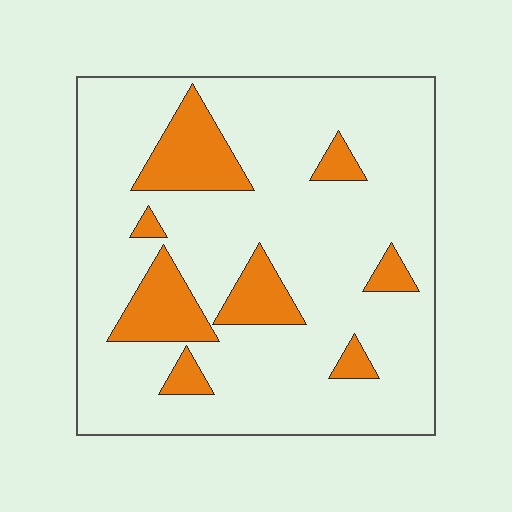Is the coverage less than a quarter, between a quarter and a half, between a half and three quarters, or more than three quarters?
Less than a quarter.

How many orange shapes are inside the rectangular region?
8.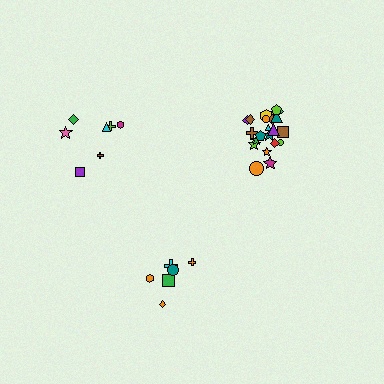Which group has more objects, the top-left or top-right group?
The top-right group.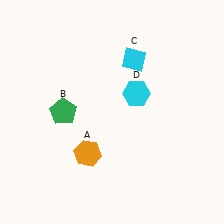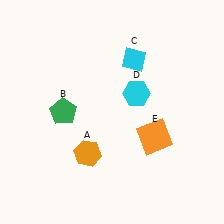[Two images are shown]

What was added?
An orange square (E) was added in Image 2.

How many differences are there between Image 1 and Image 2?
There is 1 difference between the two images.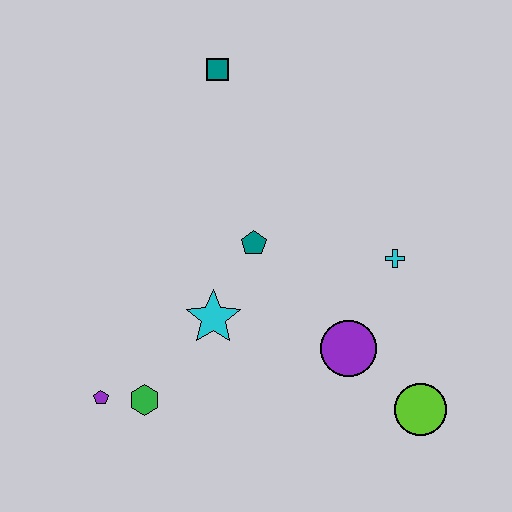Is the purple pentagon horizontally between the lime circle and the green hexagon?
No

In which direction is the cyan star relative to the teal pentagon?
The cyan star is below the teal pentagon.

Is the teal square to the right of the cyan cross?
No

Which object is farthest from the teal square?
The lime circle is farthest from the teal square.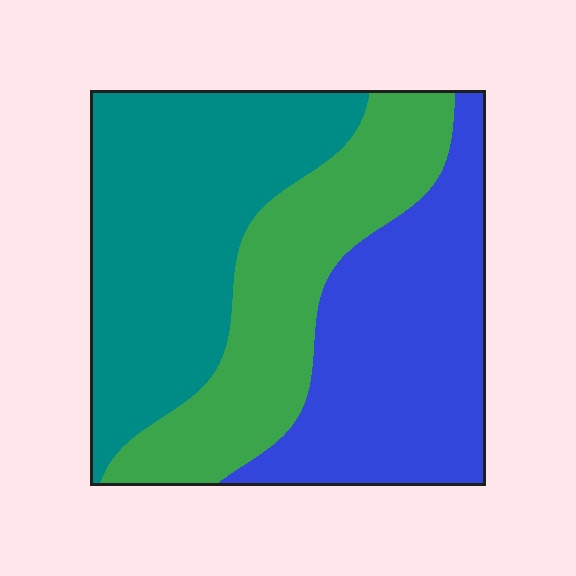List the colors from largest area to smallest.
From largest to smallest: teal, blue, green.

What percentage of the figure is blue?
Blue takes up about one third (1/3) of the figure.